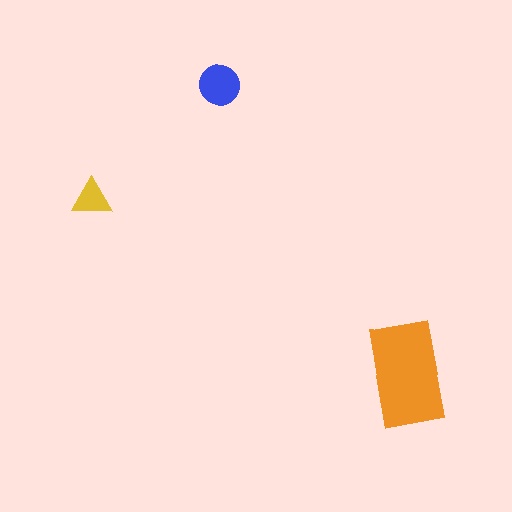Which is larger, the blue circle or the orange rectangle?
The orange rectangle.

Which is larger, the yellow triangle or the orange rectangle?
The orange rectangle.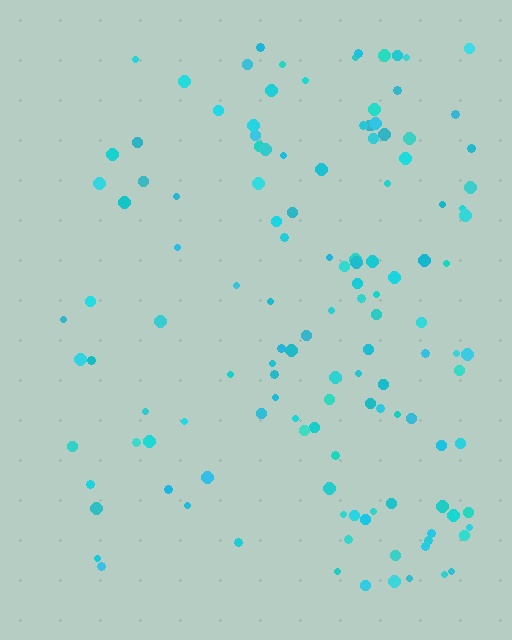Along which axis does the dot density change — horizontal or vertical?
Horizontal.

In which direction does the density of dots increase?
From left to right, with the right side densest.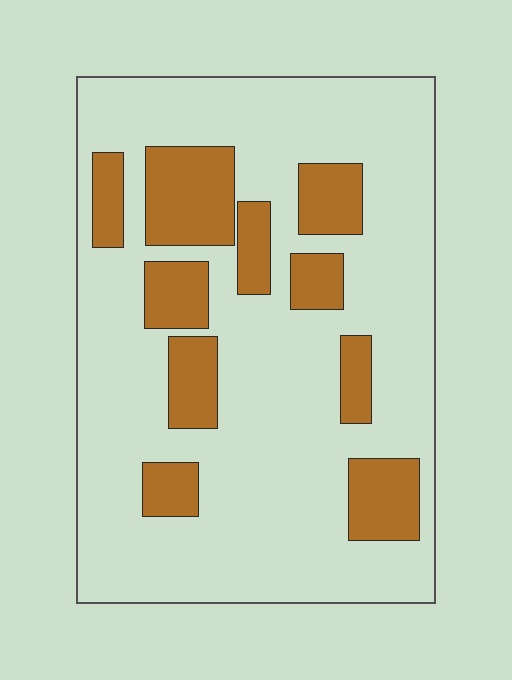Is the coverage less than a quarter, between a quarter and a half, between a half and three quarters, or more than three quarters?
Less than a quarter.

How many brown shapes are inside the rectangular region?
10.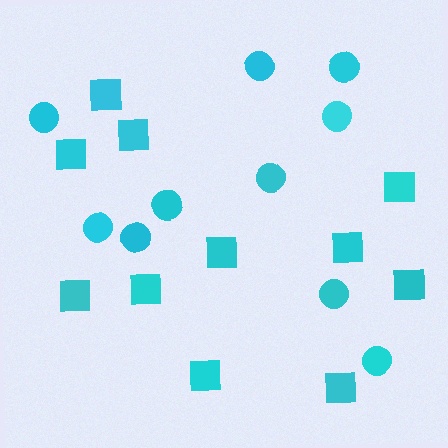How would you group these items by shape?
There are 2 groups: one group of circles (10) and one group of squares (11).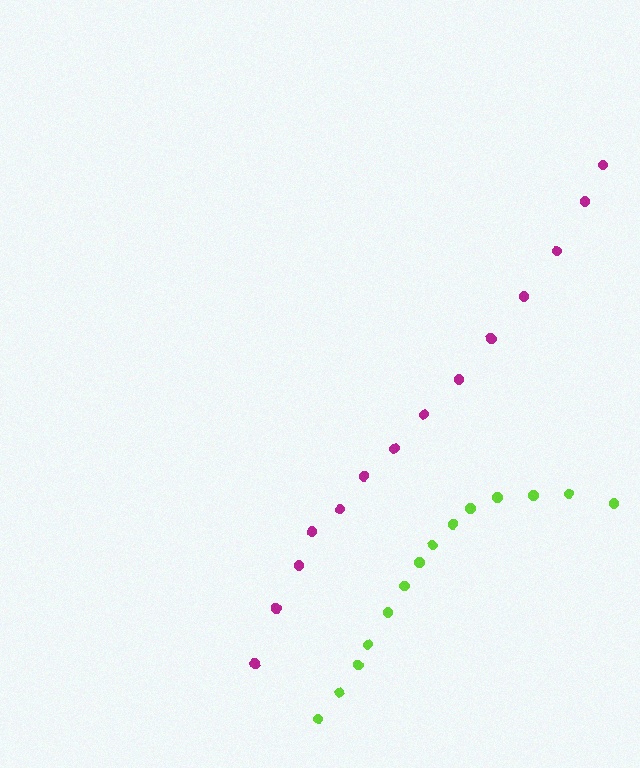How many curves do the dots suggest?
There are 2 distinct paths.